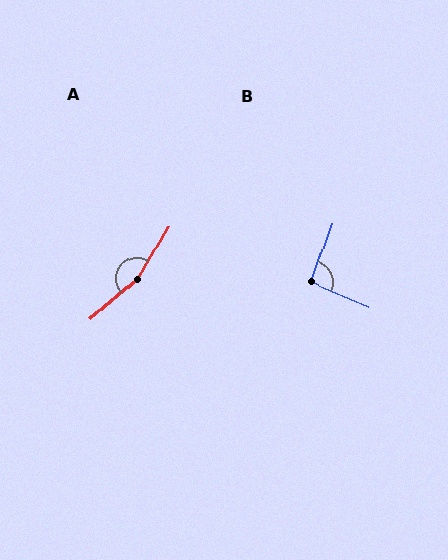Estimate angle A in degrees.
Approximately 161 degrees.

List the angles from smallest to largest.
B (94°), A (161°).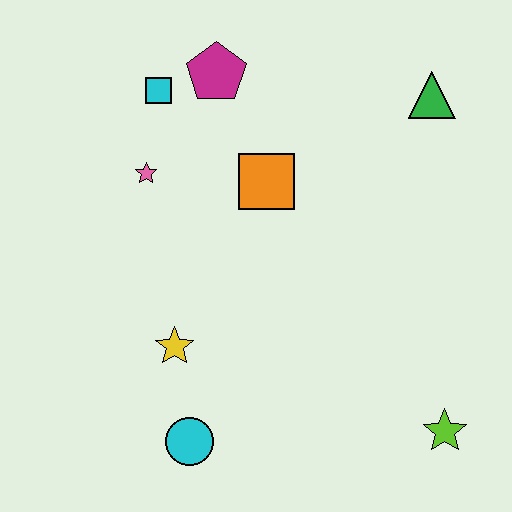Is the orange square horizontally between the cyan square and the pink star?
No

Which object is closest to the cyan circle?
The yellow star is closest to the cyan circle.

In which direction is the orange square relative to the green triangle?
The orange square is to the left of the green triangle.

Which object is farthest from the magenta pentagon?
The lime star is farthest from the magenta pentagon.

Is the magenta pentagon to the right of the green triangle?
No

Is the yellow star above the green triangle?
No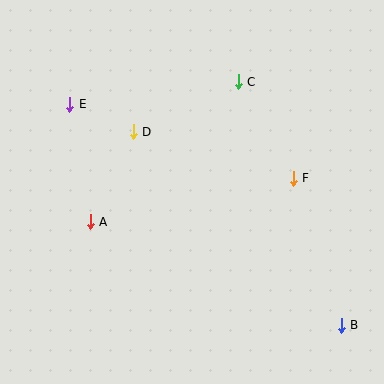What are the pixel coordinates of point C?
Point C is at (238, 82).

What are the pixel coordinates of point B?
Point B is at (341, 325).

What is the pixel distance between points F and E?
The distance between F and E is 235 pixels.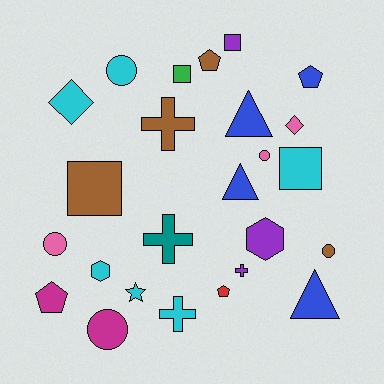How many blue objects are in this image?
There are 4 blue objects.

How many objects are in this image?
There are 25 objects.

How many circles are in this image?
There are 5 circles.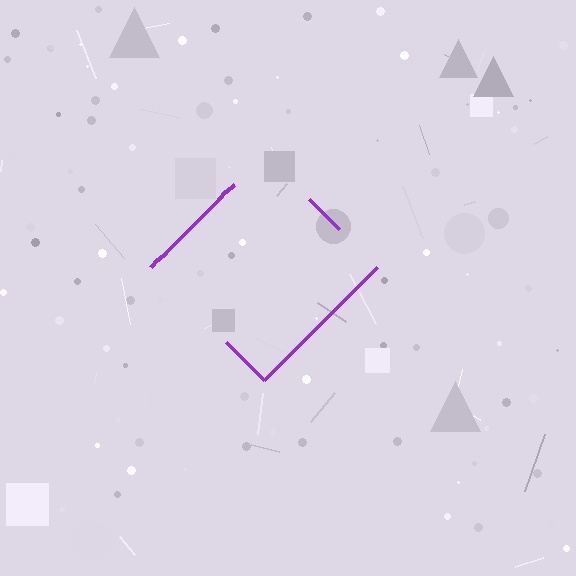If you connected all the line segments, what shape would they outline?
They would outline a diamond.